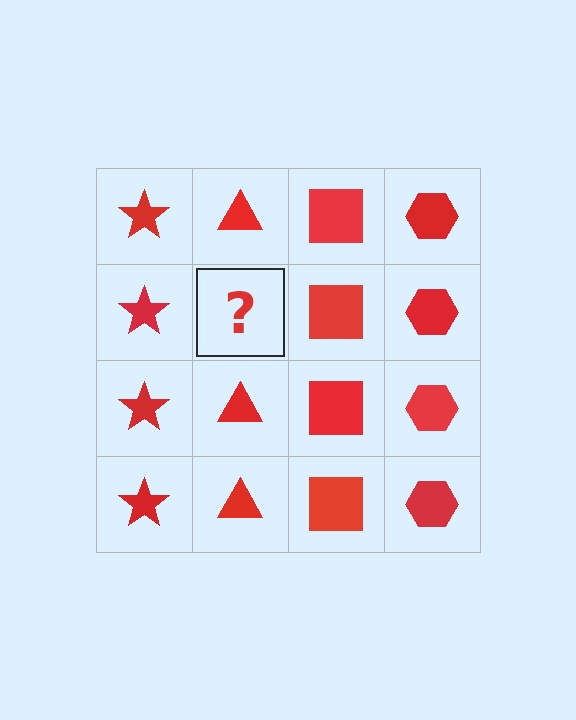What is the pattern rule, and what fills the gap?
The rule is that each column has a consistent shape. The gap should be filled with a red triangle.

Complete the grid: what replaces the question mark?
The question mark should be replaced with a red triangle.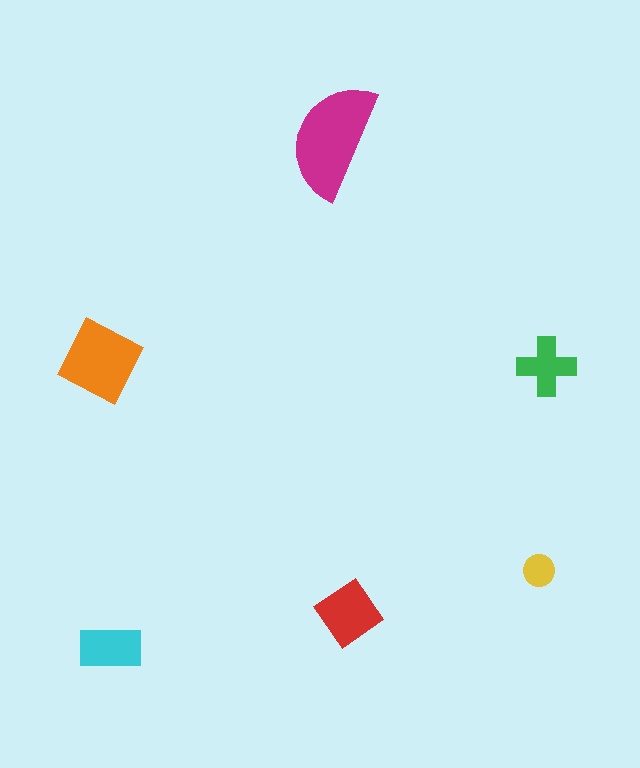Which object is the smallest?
The yellow circle.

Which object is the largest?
The magenta semicircle.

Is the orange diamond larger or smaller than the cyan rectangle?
Larger.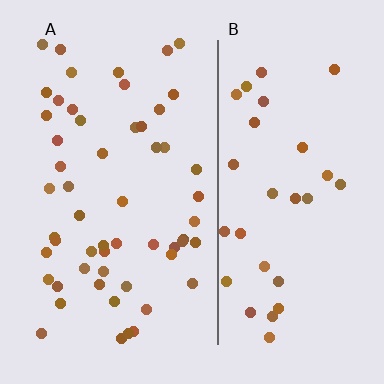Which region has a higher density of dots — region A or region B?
A (the left).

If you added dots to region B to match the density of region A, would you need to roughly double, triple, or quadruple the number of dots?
Approximately double.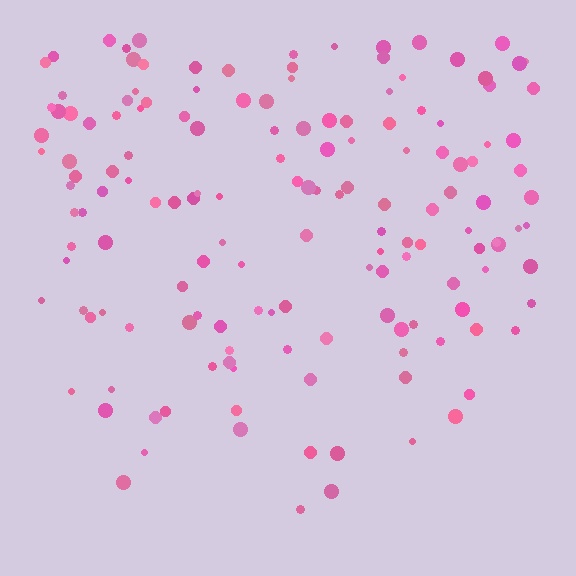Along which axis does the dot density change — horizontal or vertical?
Vertical.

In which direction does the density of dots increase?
From bottom to top, with the top side densest.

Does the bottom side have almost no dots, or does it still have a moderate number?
Still a moderate number, just noticeably fewer than the top.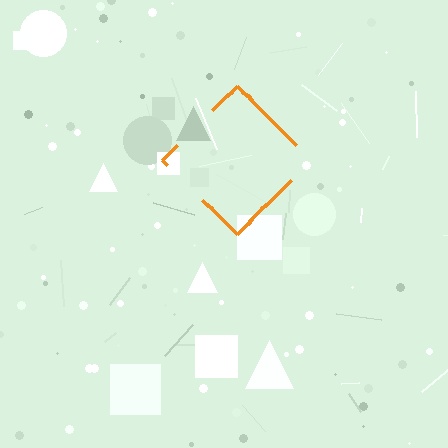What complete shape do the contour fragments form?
The contour fragments form a diamond.